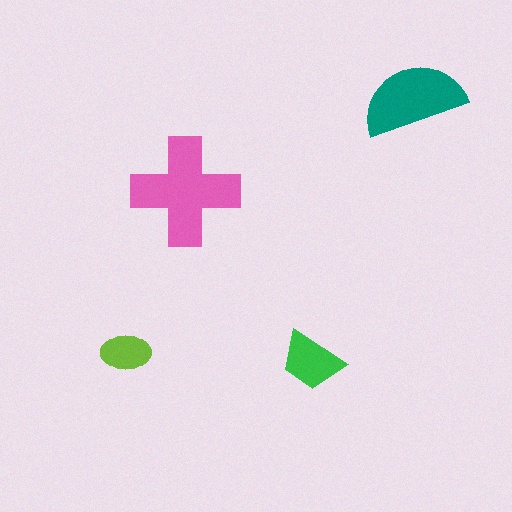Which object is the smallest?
The lime ellipse.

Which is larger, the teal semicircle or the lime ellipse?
The teal semicircle.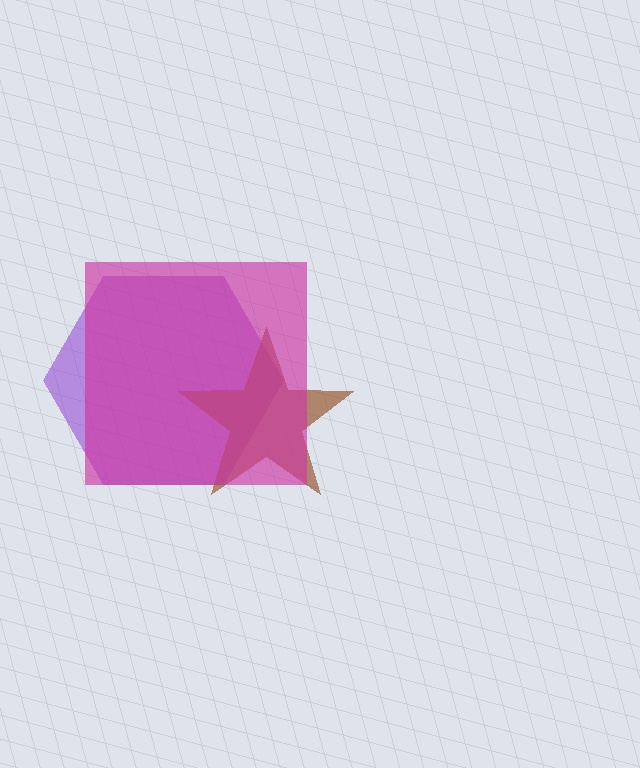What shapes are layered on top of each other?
The layered shapes are: a purple hexagon, a brown star, a magenta square.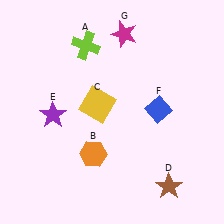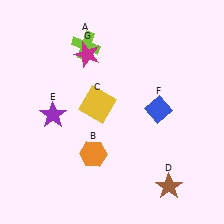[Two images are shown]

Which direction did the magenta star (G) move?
The magenta star (G) moved left.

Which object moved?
The magenta star (G) moved left.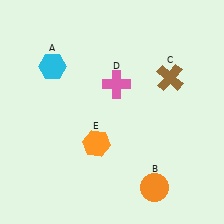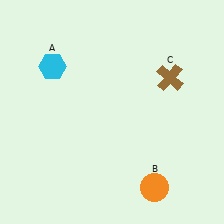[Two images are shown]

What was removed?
The pink cross (D), the orange hexagon (E) were removed in Image 2.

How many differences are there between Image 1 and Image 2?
There are 2 differences between the two images.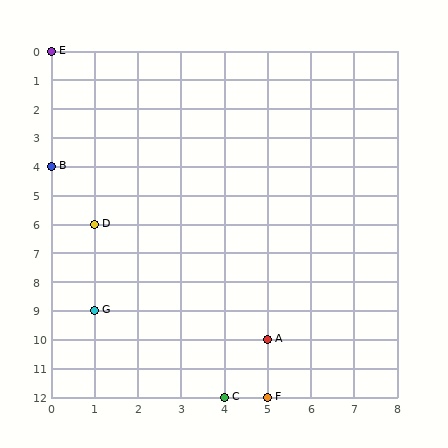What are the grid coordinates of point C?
Point C is at grid coordinates (4, 12).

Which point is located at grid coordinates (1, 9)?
Point G is at (1, 9).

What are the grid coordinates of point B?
Point B is at grid coordinates (0, 4).